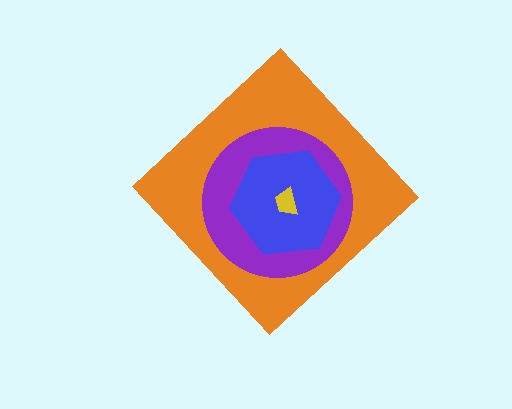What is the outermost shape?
The orange diamond.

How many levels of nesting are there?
4.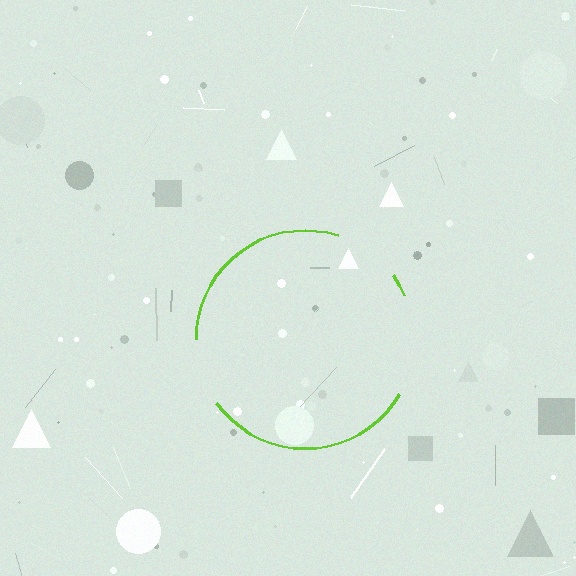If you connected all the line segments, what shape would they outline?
They would outline a circle.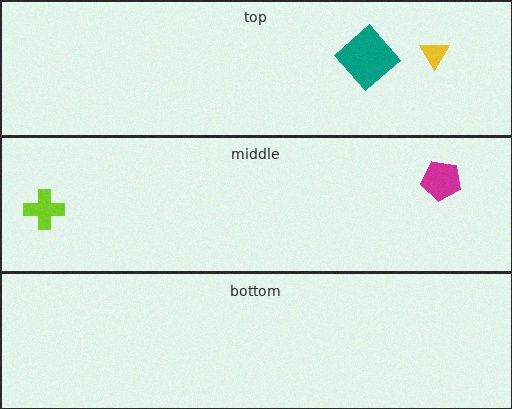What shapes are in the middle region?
The magenta pentagon, the lime cross.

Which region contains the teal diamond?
The top region.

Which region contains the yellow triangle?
The top region.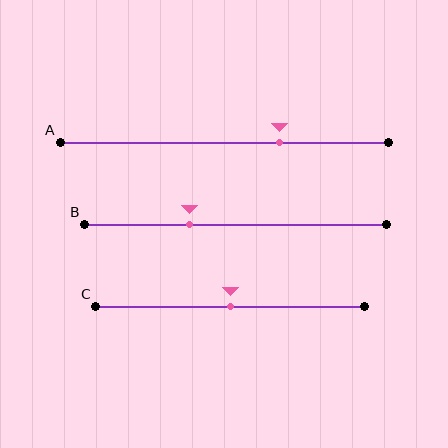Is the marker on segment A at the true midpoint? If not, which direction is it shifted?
No, the marker on segment A is shifted to the right by about 17% of the segment length.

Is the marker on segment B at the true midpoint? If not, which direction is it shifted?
No, the marker on segment B is shifted to the left by about 15% of the segment length.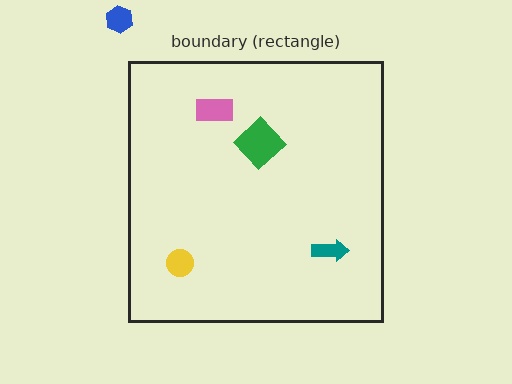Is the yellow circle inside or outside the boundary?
Inside.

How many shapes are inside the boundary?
4 inside, 1 outside.